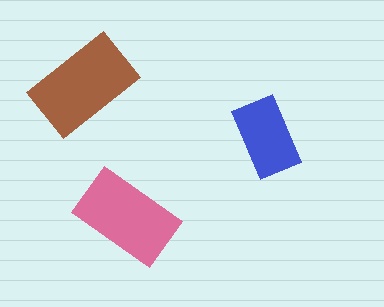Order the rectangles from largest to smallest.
the brown one, the pink one, the blue one.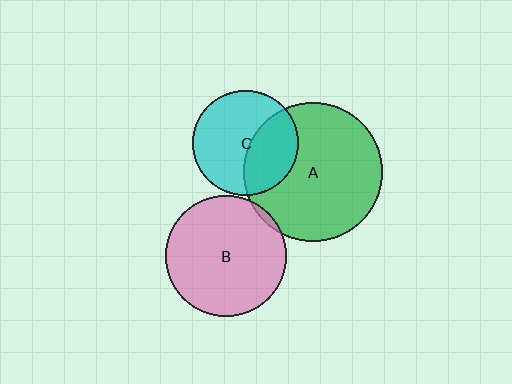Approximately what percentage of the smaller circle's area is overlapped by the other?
Approximately 40%.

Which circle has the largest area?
Circle A (green).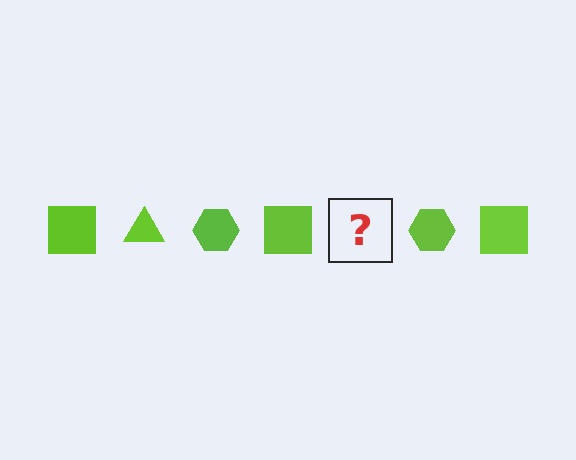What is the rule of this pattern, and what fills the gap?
The rule is that the pattern cycles through square, triangle, hexagon shapes in lime. The gap should be filled with a lime triangle.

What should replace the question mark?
The question mark should be replaced with a lime triangle.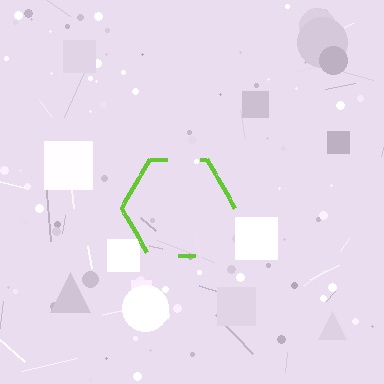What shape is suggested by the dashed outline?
The dashed outline suggests a hexagon.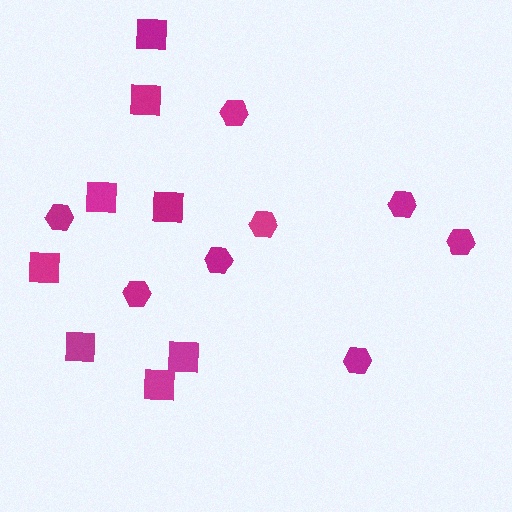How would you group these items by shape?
There are 2 groups: one group of hexagons (8) and one group of squares (8).